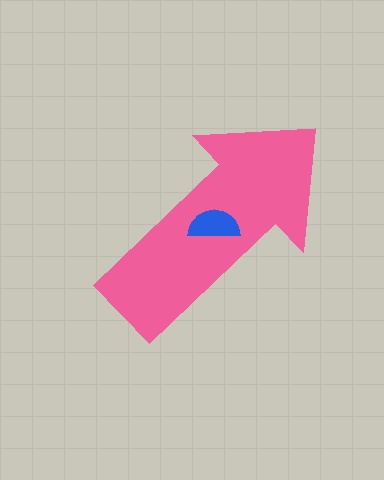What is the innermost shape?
The blue semicircle.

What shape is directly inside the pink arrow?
The blue semicircle.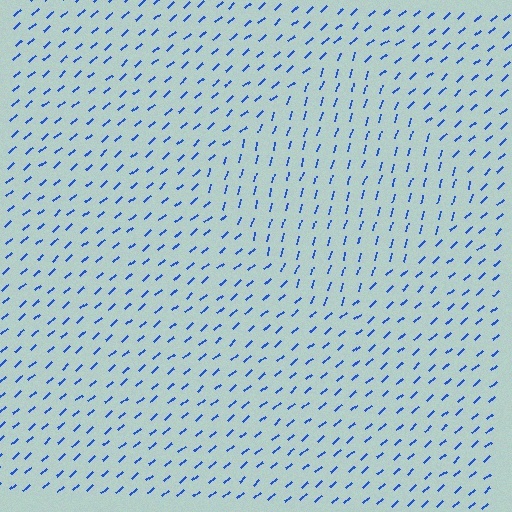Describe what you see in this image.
The image is filled with small blue line segments. A diamond region in the image has lines oriented differently from the surrounding lines, creating a visible texture boundary.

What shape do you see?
I see a diamond.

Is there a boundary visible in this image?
Yes, there is a texture boundary formed by a change in line orientation.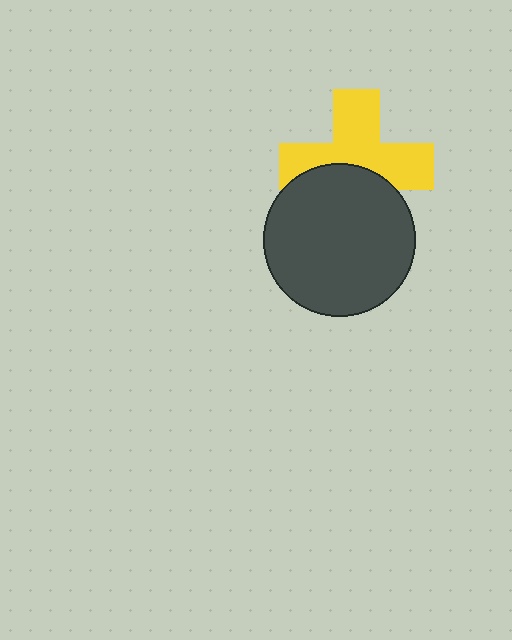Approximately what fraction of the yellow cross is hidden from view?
Roughly 38% of the yellow cross is hidden behind the dark gray circle.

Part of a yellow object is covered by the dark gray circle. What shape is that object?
It is a cross.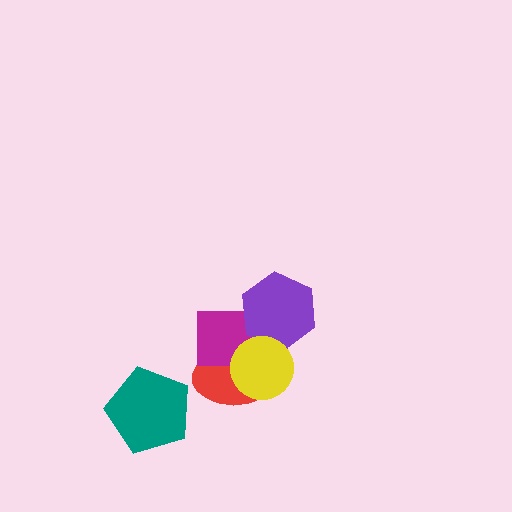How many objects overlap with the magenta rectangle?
3 objects overlap with the magenta rectangle.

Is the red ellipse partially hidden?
Yes, it is partially covered by another shape.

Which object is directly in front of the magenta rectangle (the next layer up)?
The purple hexagon is directly in front of the magenta rectangle.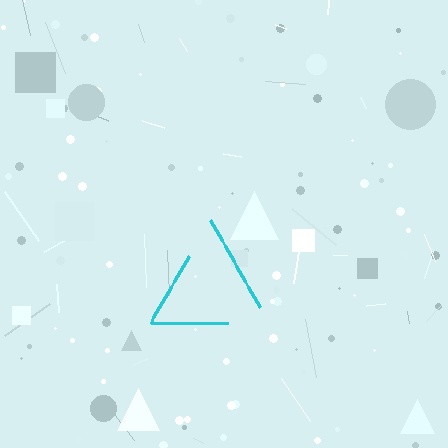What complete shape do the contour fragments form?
The contour fragments form a triangle.